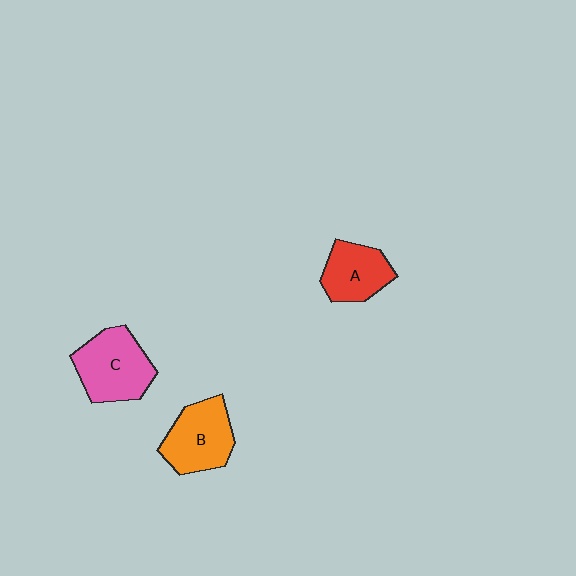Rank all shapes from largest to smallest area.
From largest to smallest: C (pink), B (orange), A (red).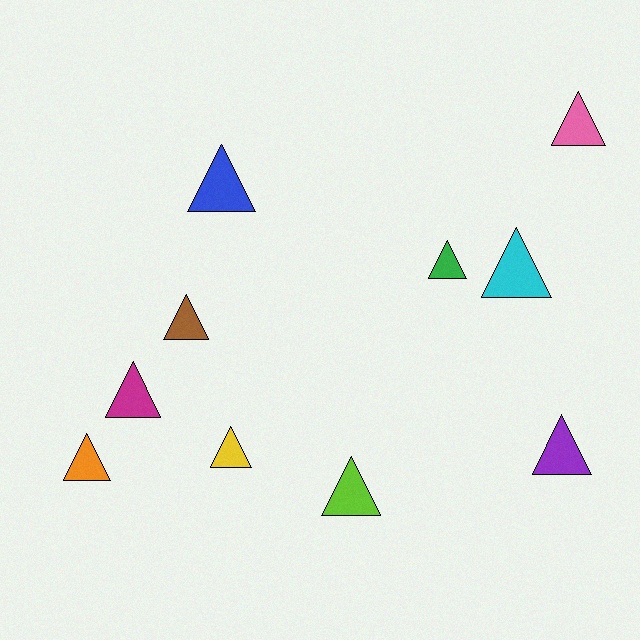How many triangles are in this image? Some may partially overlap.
There are 10 triangles.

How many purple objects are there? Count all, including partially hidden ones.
There is 1 purple object.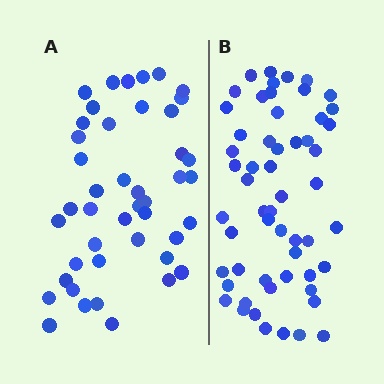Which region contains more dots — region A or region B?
Region B (the right region) has more dots.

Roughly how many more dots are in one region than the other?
Region B has roughly 12 or so more dots than region A.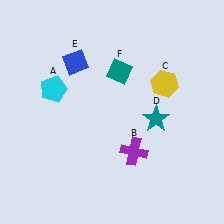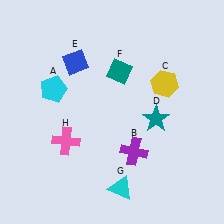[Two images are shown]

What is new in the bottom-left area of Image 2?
A pink cross (H) was added in the bottom-left area of Image 2.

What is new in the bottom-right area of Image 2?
A cyan triangle (G) was added in the bottom-right area of Image 2.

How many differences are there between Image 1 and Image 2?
There are 2 differences between the two images.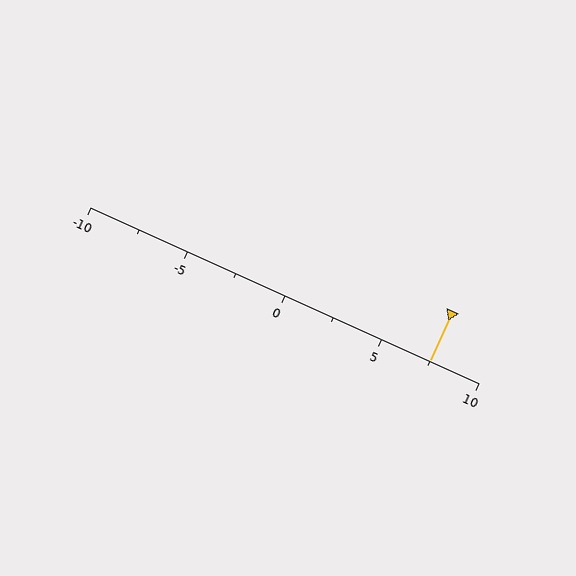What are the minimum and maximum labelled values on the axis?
The axis runs from -10 to 10.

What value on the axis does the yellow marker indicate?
The marker indicates approximately 7.5.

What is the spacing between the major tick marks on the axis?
The major ticks are spaced 5 apart.